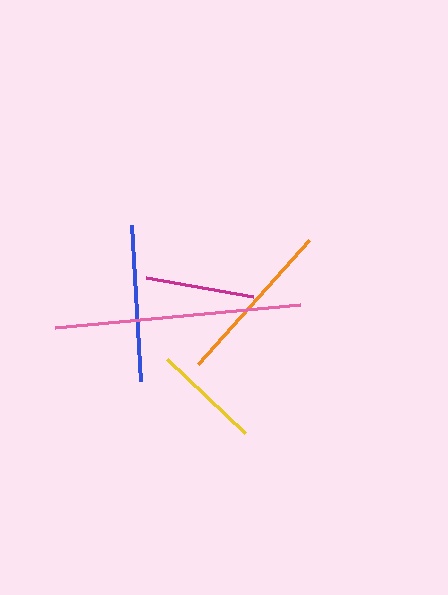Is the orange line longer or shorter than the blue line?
The orange line is longer than the blue line.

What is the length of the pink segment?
The pink segment is approximately 246 pixels long.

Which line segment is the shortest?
The yellow line is the shortest at approximately 108 pixels.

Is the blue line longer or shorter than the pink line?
The pink line is longer than the blue line.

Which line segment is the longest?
The pink line is the longest at approximately 246 pixels.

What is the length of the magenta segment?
The magenta segment is approximately 108 pixels long.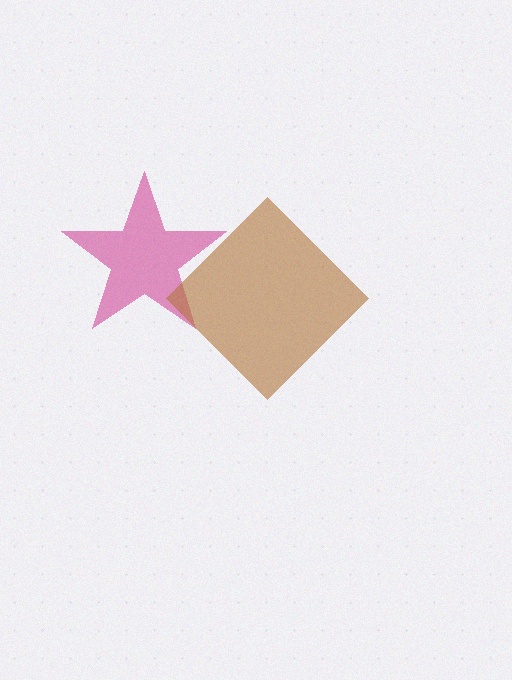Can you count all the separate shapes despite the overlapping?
Yes, there are 2 separate shapes.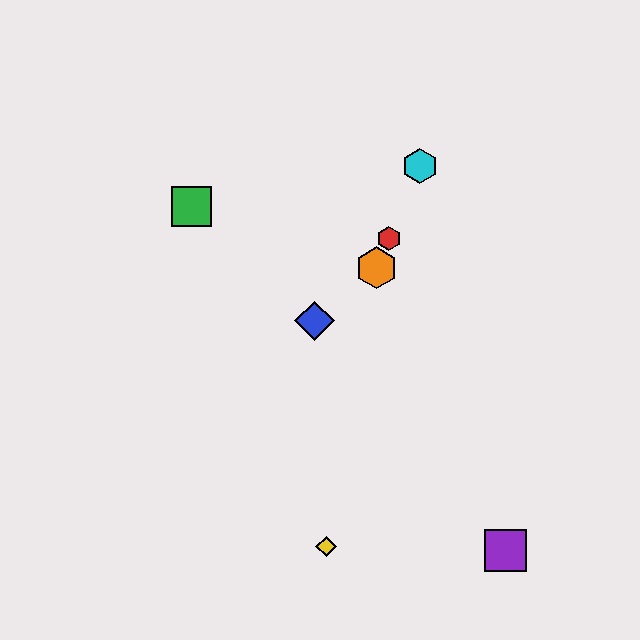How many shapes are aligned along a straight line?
3 shapes (the red hexagon, the orange hexagon, the cyan hexagon) are aligned along a straight line.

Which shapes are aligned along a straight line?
The red hexagon, the orange hexagon, the cyan hexagon are aligned along a straight line.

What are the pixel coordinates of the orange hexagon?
The orange hexagon is at (376, 268).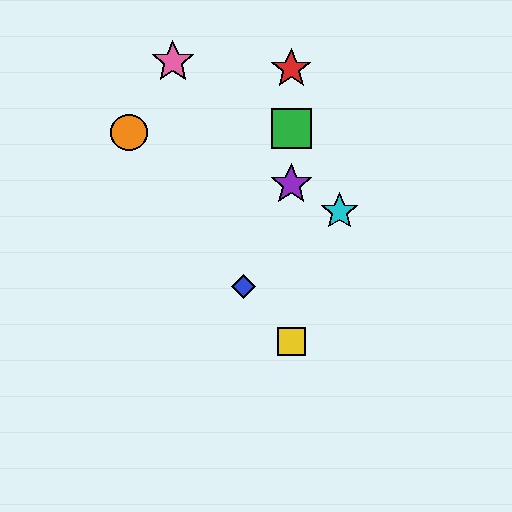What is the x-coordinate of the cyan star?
The cyan star is at x≈339.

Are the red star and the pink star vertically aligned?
No, the red star is at x≈291 and the pink star is at x≈173.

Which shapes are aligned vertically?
The red star, the green square, the yellow square, the purple star are aligned vertically.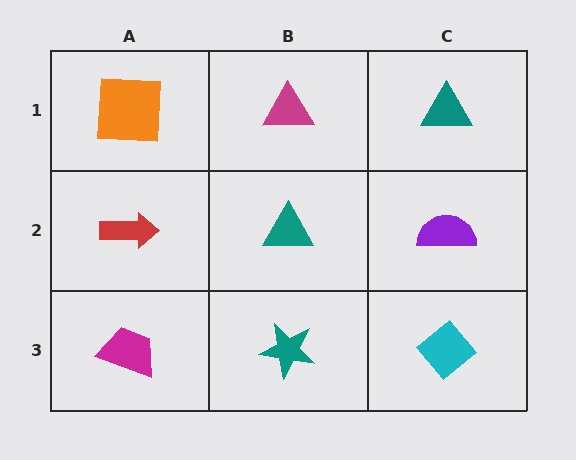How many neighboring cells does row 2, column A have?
3.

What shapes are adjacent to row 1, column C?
A purple semicircle (row 2, column C), a magenta triangle (row 1, column B).